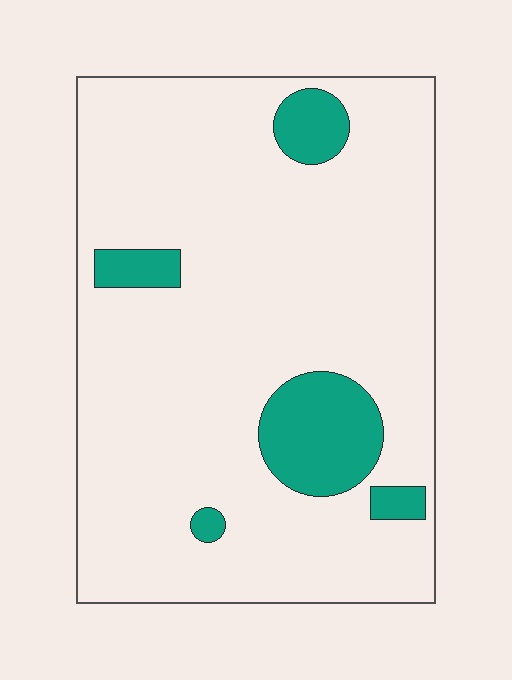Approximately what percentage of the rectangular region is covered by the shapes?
Approximately 10%.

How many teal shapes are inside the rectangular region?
5.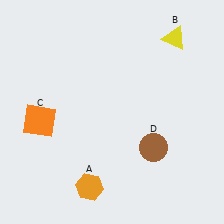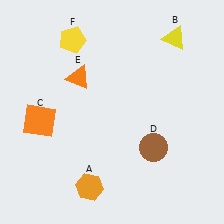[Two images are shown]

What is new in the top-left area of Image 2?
A yellow pentagon (F) was added in the top-left area of Image 2.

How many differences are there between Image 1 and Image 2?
There are 2 differences between the two images.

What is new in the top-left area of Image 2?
An orange triangle (E) was added in the top-left area of Image 2.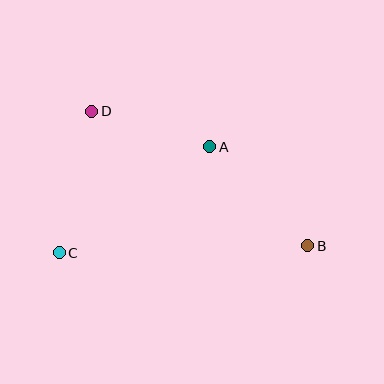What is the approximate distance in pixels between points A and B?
The distance between A and B is approximately 139 pixels.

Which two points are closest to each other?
Points A and D are closest to each other.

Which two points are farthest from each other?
Points B and D are farthest from each other.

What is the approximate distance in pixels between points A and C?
The distance between A and C is approximately 184 pixels.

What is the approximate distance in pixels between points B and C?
The distance between B and C is approximately 249 pixels.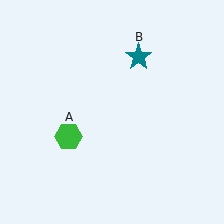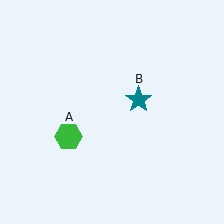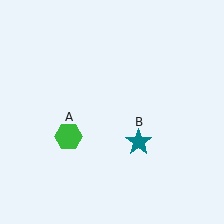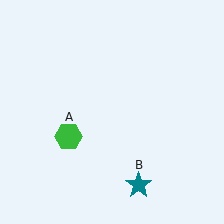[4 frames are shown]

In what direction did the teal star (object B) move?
The teal star (object B) moved down.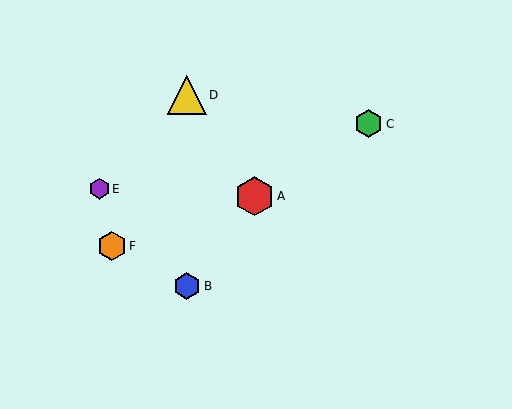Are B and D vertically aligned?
Yes, both are at x≈187.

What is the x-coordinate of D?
Object D is at x≈187.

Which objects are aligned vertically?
Objects B, D are aligned vertically.